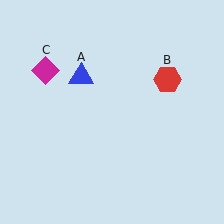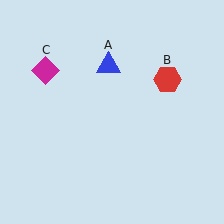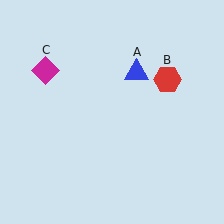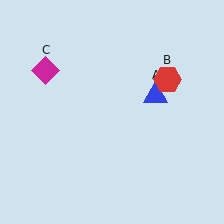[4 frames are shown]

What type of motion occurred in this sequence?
The blue triangle (object A) rotated clockwise around the center of the scene.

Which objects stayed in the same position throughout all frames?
Red hexagon (object B) and magenta diamond (object C) remained stationary.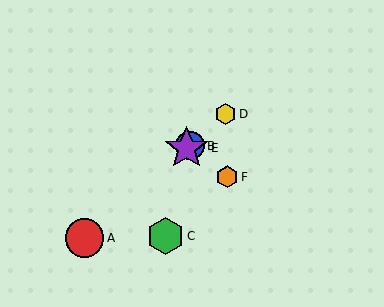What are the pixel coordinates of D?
Object D is at (226, 114).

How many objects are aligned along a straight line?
4 objects (A, B, D, E) are aligned along a straight line.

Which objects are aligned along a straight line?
Objects A, B, D, E are aligned along a straight line.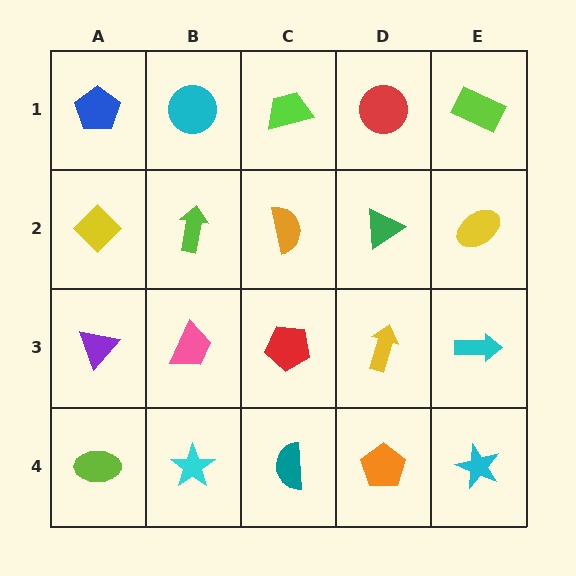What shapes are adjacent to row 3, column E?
A yellow ellipse (row 2, column E), a cyan star (row 4, column E), a yellow arrow (row 3, column D).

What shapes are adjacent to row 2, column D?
A red circle (row 1, column D), a yellow arrow (row 3, column D), an orange semicircle (row 2, column C), a yellow ellipse (row 2, column E).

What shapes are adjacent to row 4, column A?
A purple triangle (row 3, column A), a cyan star (row 4, column B).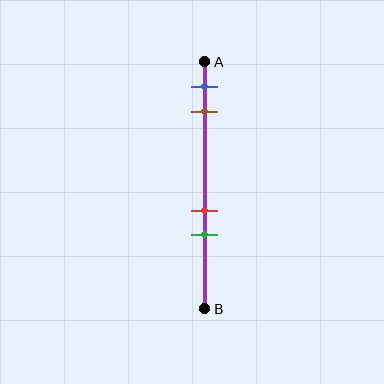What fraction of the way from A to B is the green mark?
The green mark is approximately 70% (0.7) of the way from A to B.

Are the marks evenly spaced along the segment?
No, the marks are not evenly spaced.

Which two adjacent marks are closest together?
The red and green marks are the closest adjacent pair.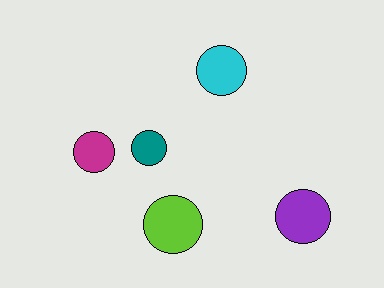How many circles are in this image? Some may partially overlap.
There are 5 circles.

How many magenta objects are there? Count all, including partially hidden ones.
There is 1 magenta object.